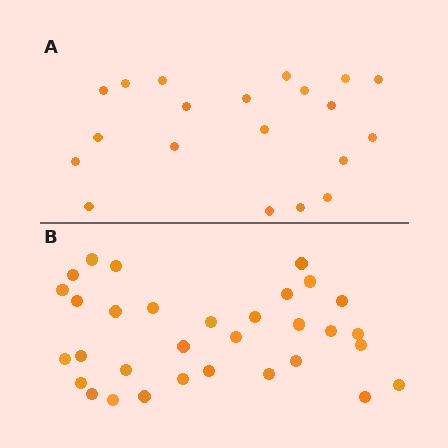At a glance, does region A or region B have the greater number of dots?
Region B (the bottom region) has more dots.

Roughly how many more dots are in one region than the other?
Region B has roughly 12 or so more dots than region A.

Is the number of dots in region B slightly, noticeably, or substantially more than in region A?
Region B has substantially more. The ratio is roughly 1.6 to 1.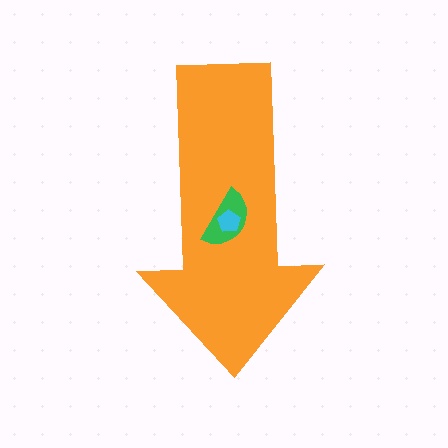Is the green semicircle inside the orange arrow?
Yes.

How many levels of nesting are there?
3.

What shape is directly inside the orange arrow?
The green semicircle.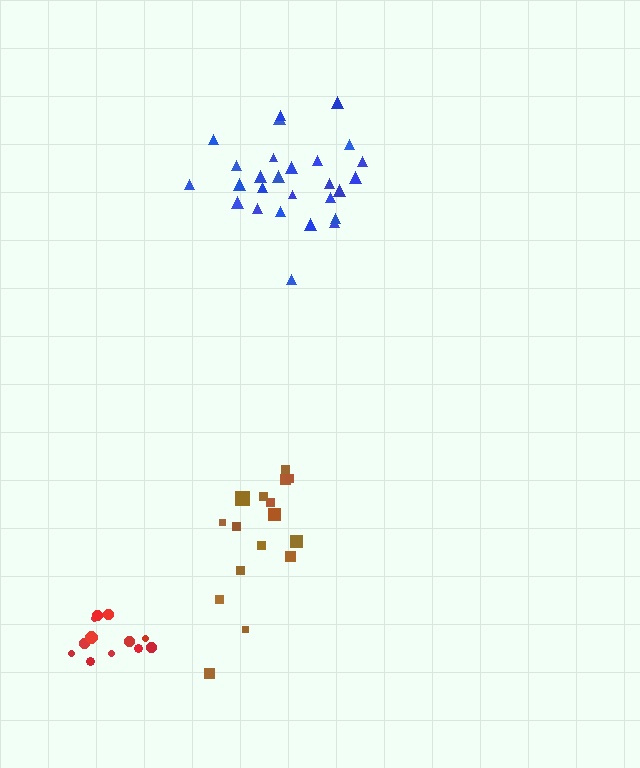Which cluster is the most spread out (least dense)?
Brown.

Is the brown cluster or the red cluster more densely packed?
Red.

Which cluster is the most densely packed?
Red.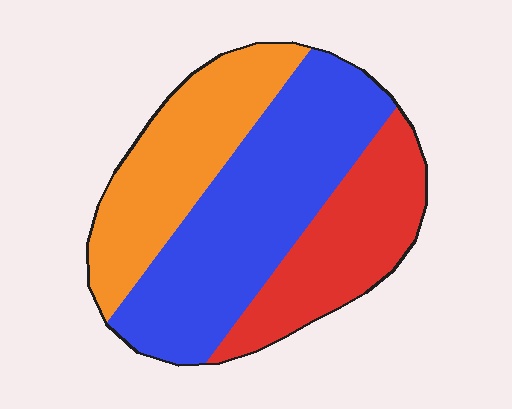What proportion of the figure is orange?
Orange takes up about one quarter (1/4) of the figure.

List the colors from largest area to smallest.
From largest to smallest: blue, orange, red.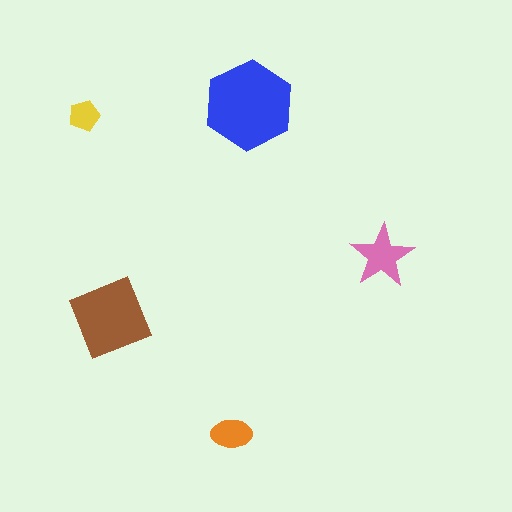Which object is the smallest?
The yellow pentagon.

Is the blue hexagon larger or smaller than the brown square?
Larger.